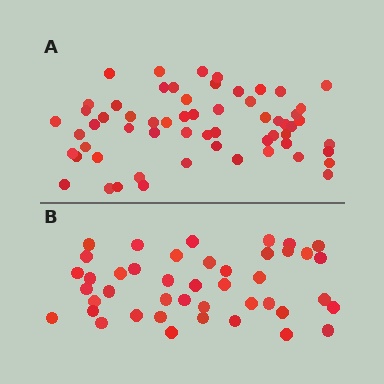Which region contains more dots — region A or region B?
Region A (the top region) has more dots.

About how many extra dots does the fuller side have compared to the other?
Region A has approximately 15 more dots than region B.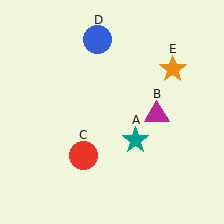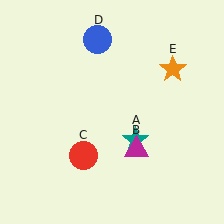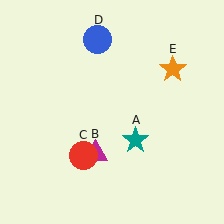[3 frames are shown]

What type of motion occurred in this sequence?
The magenta triangle (object B) rotated clockwise around the center of the scene.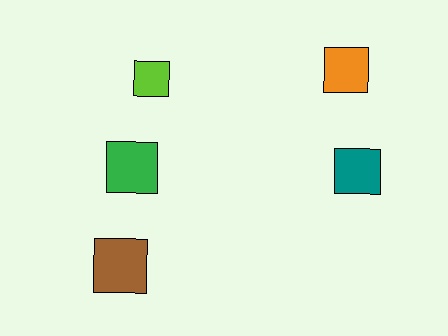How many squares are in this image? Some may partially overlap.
There are 5 squares.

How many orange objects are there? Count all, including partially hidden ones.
There is 1 orange object.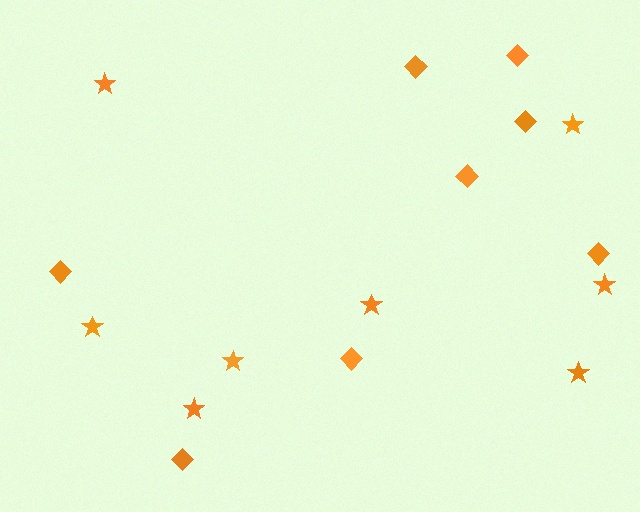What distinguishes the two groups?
There are 2 groups: one group of diamonds (8) and one group of stars (8).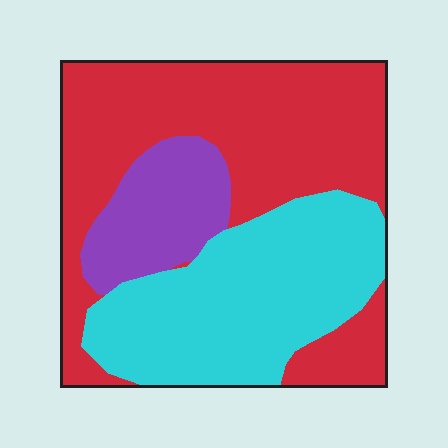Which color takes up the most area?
Red, at roughly 50%.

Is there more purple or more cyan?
Cyan.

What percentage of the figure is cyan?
Cyan covers around 35% of the figure.